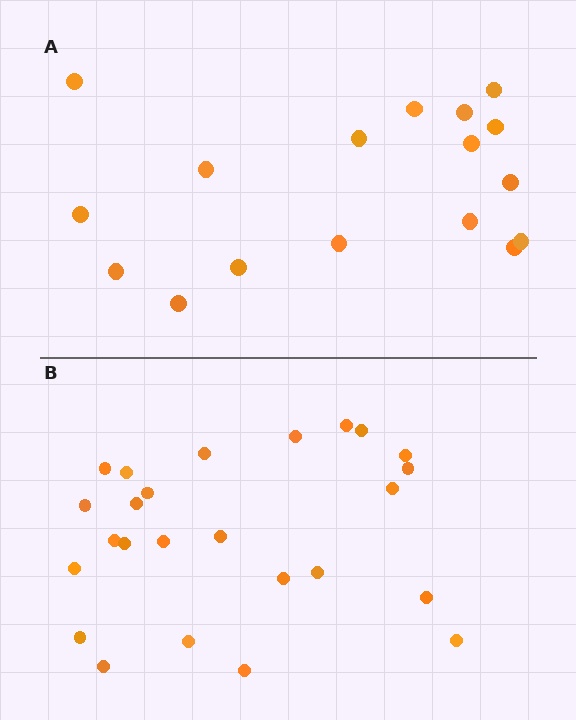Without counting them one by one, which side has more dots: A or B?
Region B (the bottom region) has more dots.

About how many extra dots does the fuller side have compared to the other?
Region B has roughly 8 or so more dots than region A.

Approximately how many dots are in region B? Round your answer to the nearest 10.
About 20 dots. (The exact count is 25, which rounds to 20.)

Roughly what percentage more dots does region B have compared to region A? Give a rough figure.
About 45% more.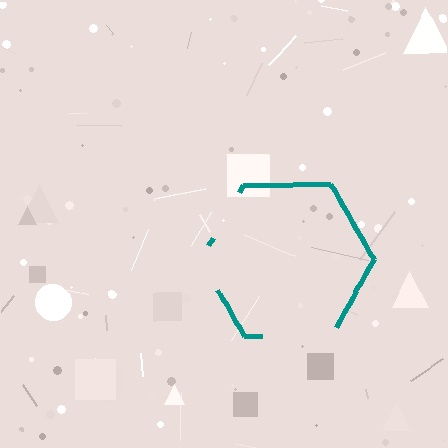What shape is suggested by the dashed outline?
The dashed outline suggests a hexagon.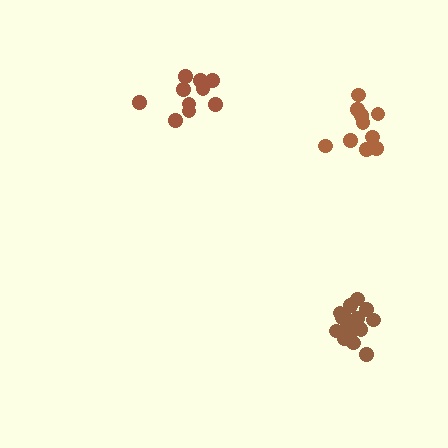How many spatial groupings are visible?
There are 3 spatial groupings.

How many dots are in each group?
Group 1: 10 dots, Group 2: 10 dots, Group 3: 16 dots (36 total).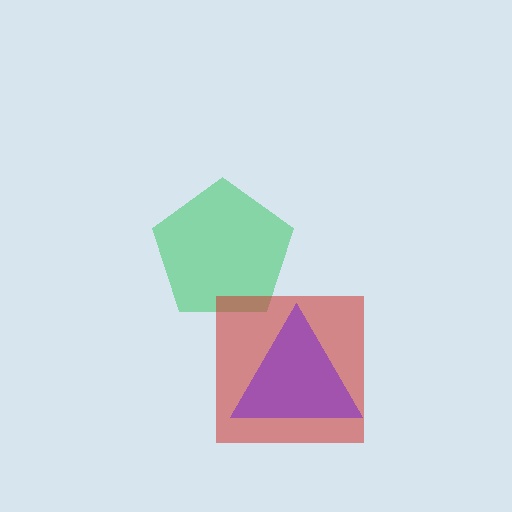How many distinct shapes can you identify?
There are 3 distinct shapes: a green pentagon, a red square, a purple triangle.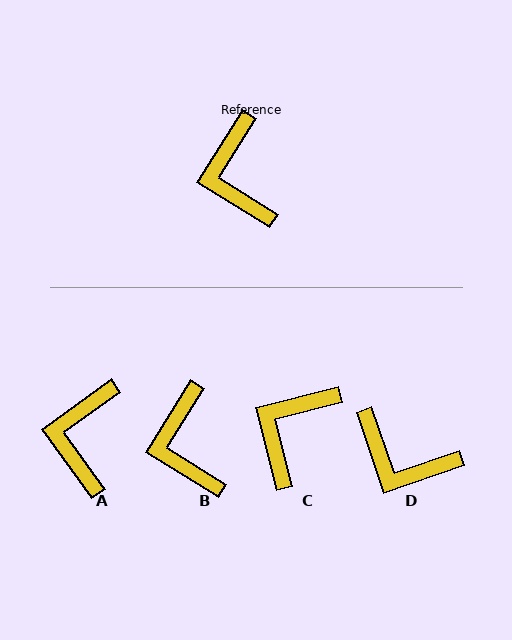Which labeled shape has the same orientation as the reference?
B.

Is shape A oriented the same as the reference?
No, it is off by about 22 degrees.